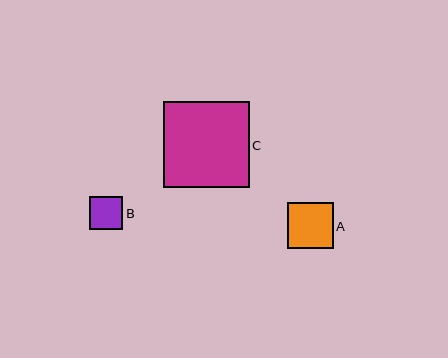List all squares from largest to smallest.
From largest to smallest: C, A, B.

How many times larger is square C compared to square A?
Square C is approximately 1.9 times the size of square A.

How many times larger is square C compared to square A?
Square C is approximately 1.9 times the size of square A.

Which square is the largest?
Square C is the largest with a size of approximately 86 pixels.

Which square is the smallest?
Square B is the smallest with a size of approximately 33 pixels.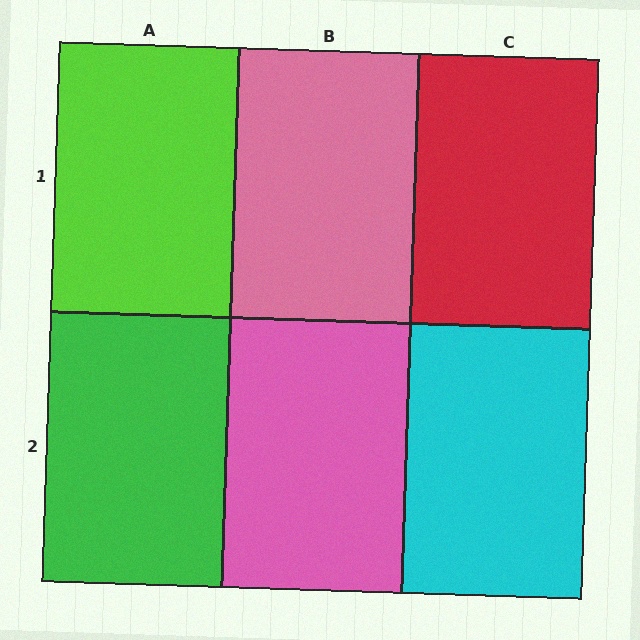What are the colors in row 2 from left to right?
Green, pink, cyan.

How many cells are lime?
1 cell is lime.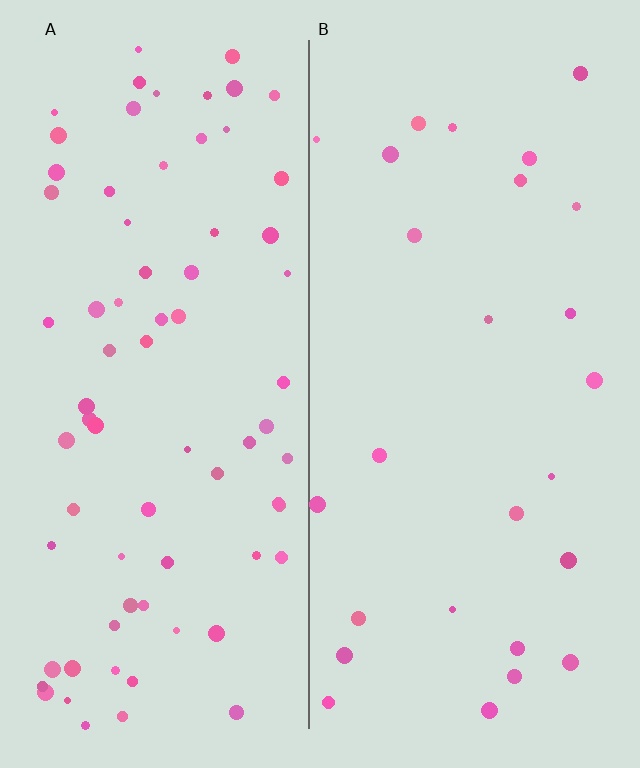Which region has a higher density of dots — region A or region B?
A (the left).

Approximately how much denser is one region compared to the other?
Approximately 2.8× — region A over region B.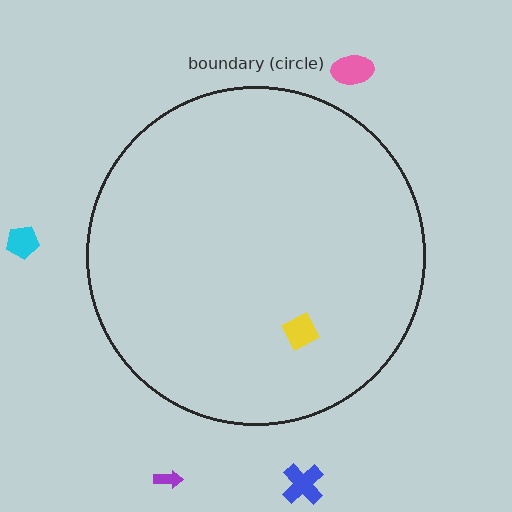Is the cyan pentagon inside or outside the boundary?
Outside.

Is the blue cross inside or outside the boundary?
Outside.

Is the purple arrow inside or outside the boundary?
Outside.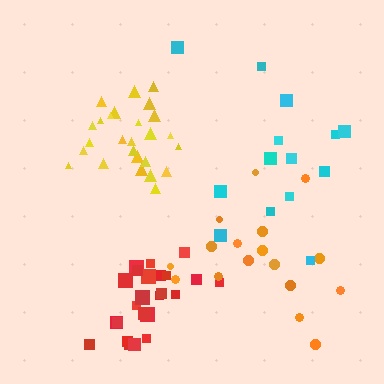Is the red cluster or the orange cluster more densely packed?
Red.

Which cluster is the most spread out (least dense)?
Cyan.